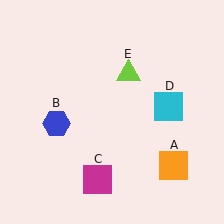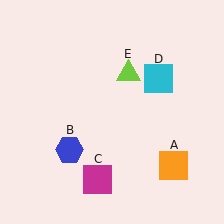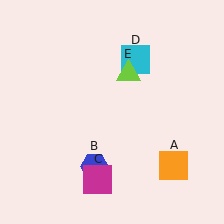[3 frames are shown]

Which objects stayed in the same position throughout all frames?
Orange square (object A) and magenta square (object C) and lime triangle (object E) remained stationary.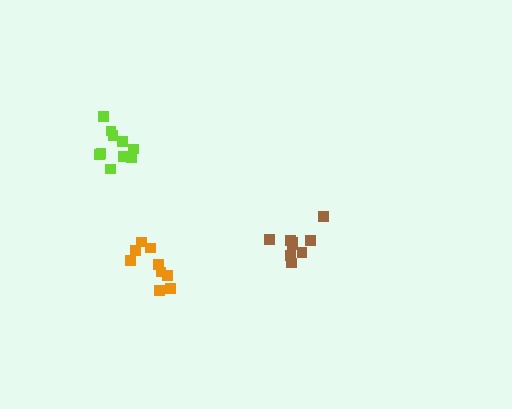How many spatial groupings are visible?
There are 3 spatial groupings.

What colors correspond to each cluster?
The clusters are colored: lime, orange, brown.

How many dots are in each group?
Group 1: 10 dots, Group 2: 9 dots, Group 3: 9 dots (28 total).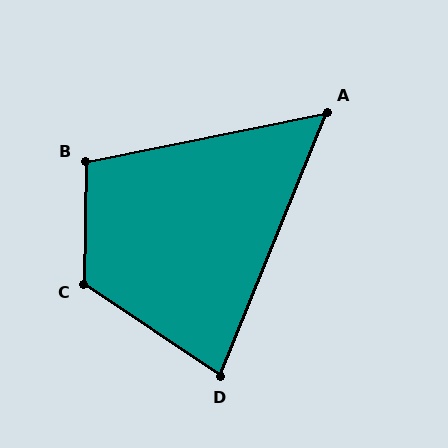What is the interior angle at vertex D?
Approximately 78 degrees (acute).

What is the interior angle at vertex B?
Approximately 102 degrees (obtuse).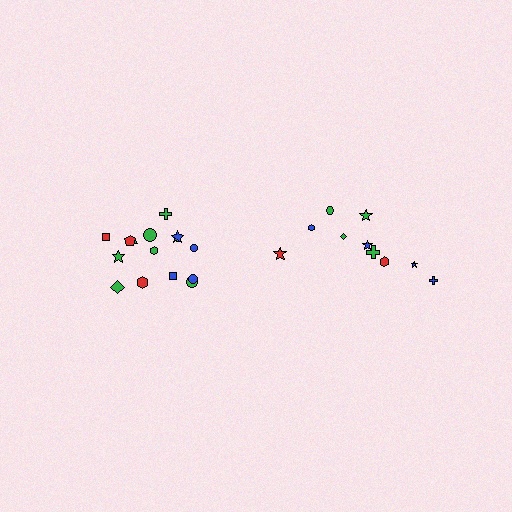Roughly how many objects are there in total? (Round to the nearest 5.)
Roughly 25 objects in total.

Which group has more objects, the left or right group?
The left group.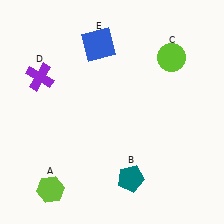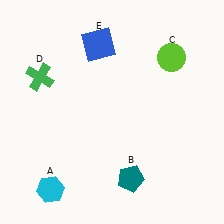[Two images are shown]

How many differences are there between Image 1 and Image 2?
There are 2 differences between the two images.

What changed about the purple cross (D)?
In Image 1, D is purple. In Image 2, it changed to green.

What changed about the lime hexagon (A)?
In Image 1, A is lime. In Image 2, it changed to cyan.